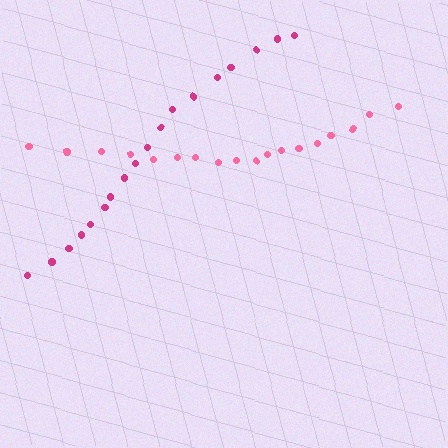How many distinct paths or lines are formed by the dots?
There are 2 distinct paths.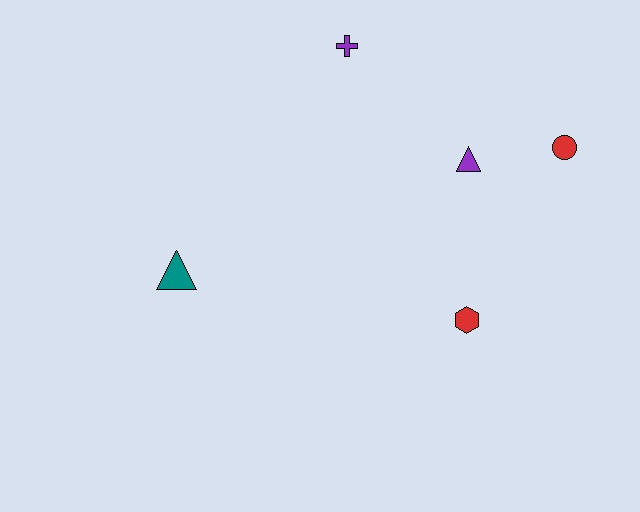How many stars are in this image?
There are no stars.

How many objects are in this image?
There are 5 objects.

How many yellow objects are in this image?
There are no yellow objects.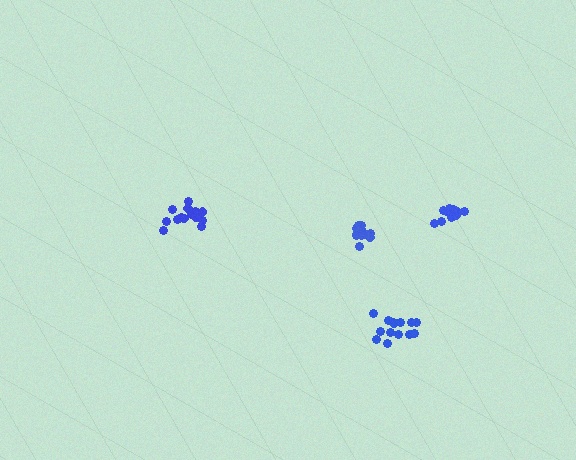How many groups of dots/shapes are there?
There are 4 groups.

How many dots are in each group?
Group 1: 14 dots, Group 2: 14 dots, Group 3: 15 dots, Group 4: 12 dots (55 total).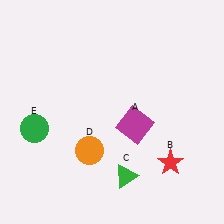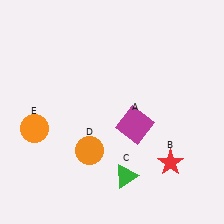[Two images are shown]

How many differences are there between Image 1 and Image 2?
There is 1 difference between the two images.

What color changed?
The circle (E) changed from green in Image 1 to orange in Image 2.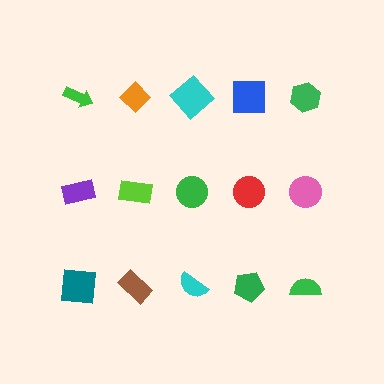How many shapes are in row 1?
5 shapes.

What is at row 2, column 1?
A purple rectangle.